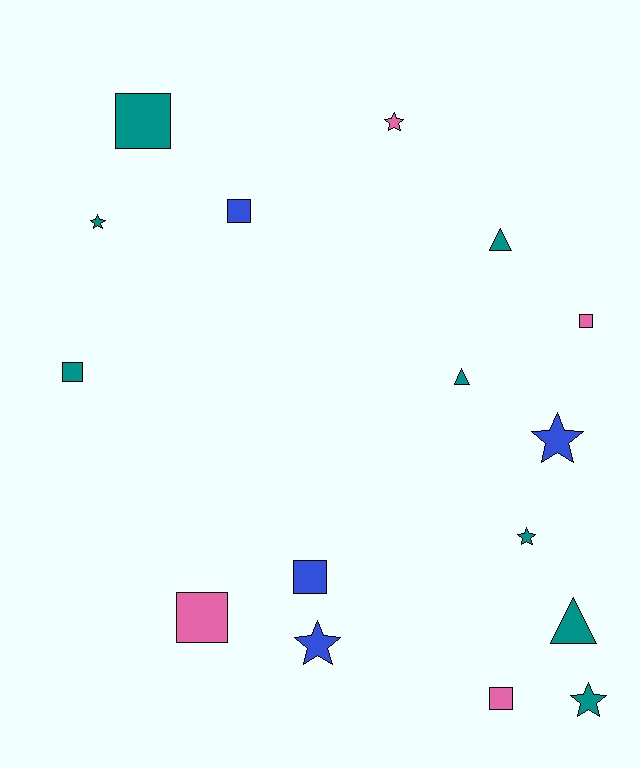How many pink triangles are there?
There are no pink triangles.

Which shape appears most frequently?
Square, with 7 objects.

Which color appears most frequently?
Teal, with 8 objects.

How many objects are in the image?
There are 16 objects.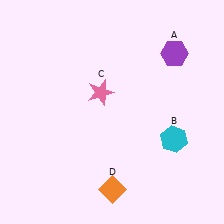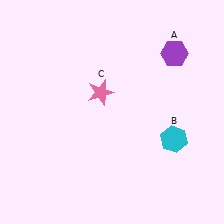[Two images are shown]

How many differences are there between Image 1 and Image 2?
There is 1 difference between the two images.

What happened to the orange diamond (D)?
The orange diamond (D) was removed in Image 2. It was in the bottom-right area of Image 1.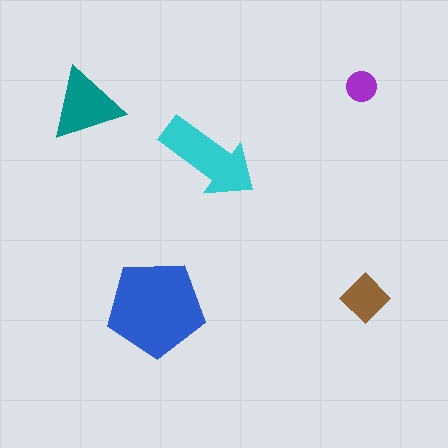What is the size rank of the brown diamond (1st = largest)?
4th.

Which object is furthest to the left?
The teal triangle is leftmost.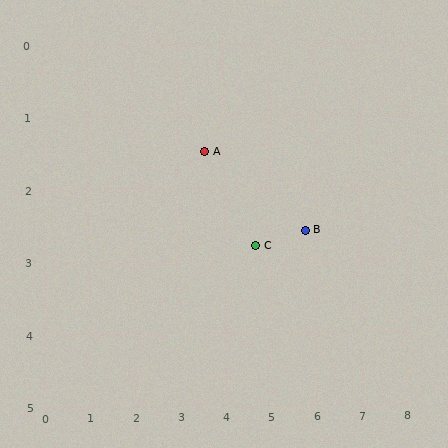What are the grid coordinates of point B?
Point B is at approximately (5.8, 2.6).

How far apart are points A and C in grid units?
Points A and C are about 1.7 grid units apart.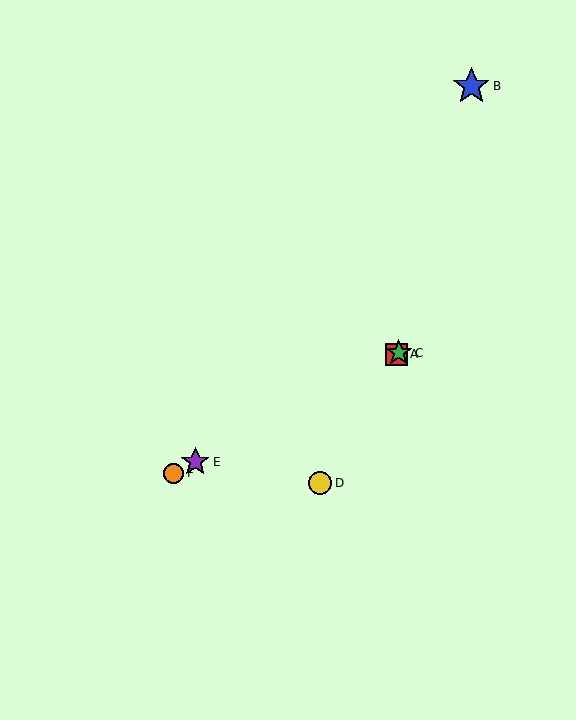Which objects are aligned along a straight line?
Objects A, C, E, F are aligned along a straight line.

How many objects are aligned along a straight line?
4 objects (A, C, E, F) are aligned along a straight line.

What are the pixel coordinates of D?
Object D is at (320, 483).